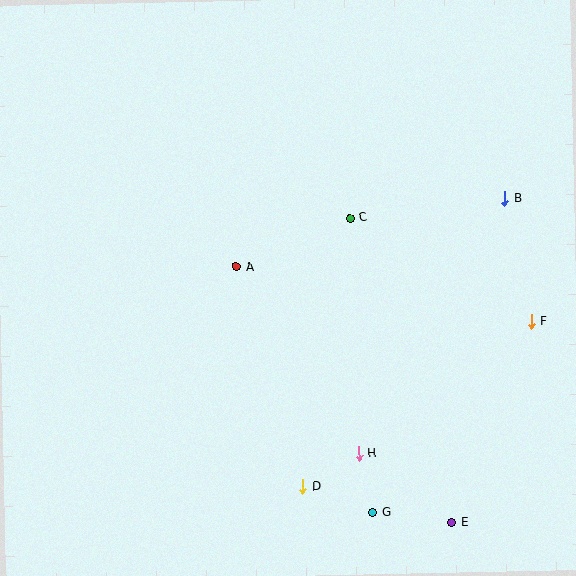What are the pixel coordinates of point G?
Point G is at (373, 513).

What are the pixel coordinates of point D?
Point D is at (303, 487).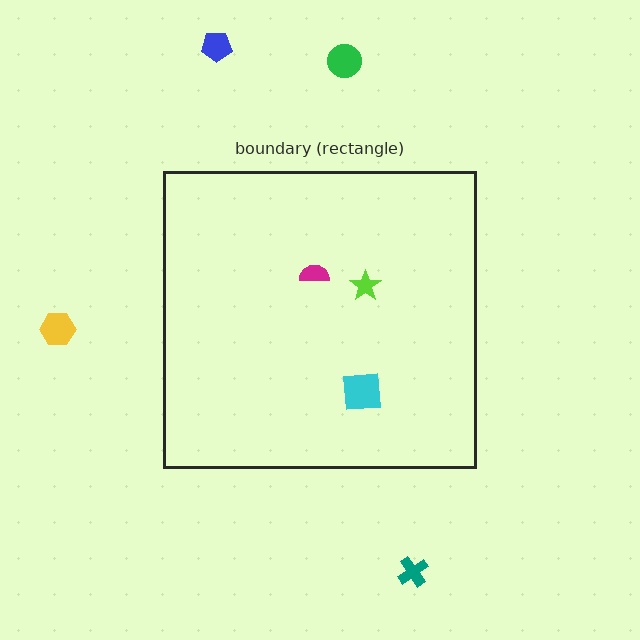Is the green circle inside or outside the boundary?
Outside.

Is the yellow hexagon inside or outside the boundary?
Outside.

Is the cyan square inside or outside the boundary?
Inside.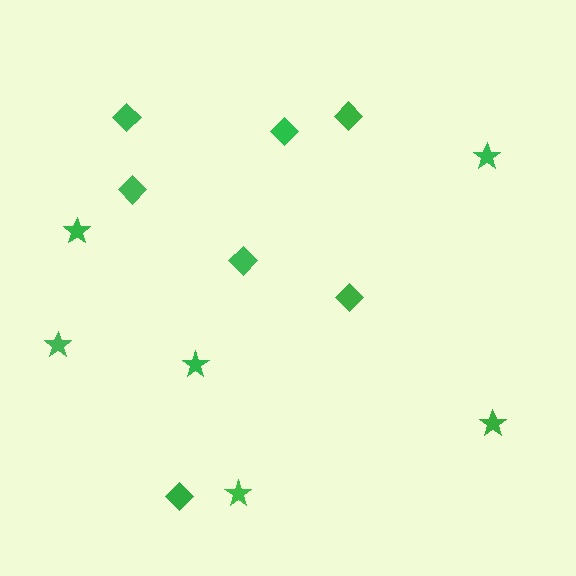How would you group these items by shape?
There are 2 groups: one group of diamonds (7) and one group of stars (6).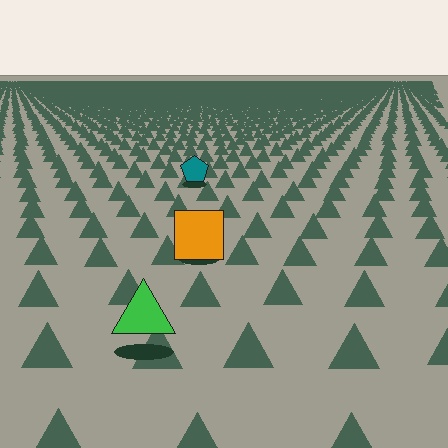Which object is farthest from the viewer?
The teal pentagon is farthest from the viewer. It appears smaller and the ground texture around it is denser.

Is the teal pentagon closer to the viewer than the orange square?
No. The orange square is closer — you can tell from the texture gradient: the ground texture is coarser near it.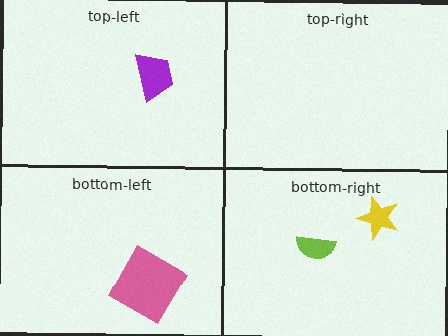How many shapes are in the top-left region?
1.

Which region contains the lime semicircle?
The bottom-right region.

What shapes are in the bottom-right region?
The lime semicircle, the yellow star.